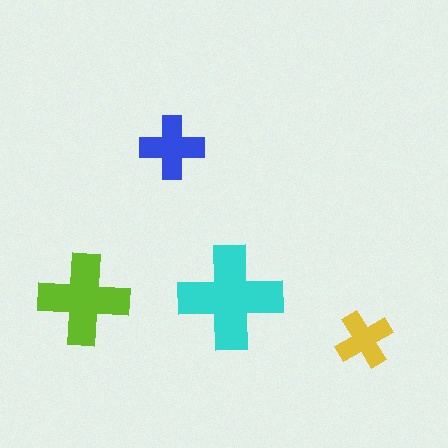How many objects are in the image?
There are 4 objects in the image.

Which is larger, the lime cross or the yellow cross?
The lime one.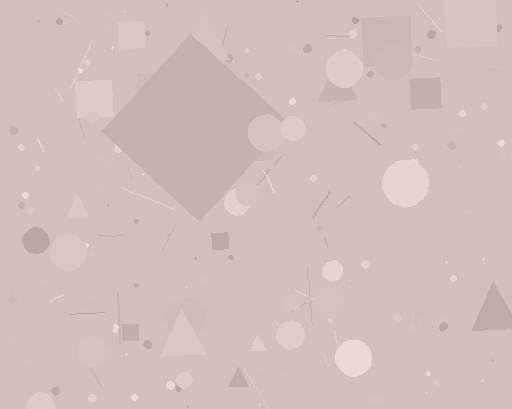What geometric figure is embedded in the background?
A diamond is embedded in the background.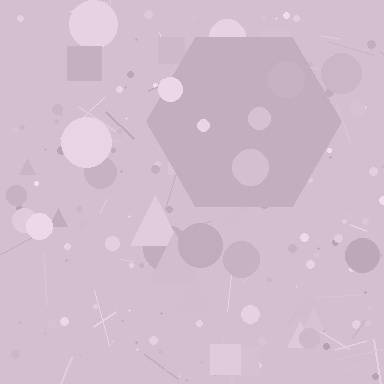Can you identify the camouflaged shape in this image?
The camouflaged shape is a hexagon.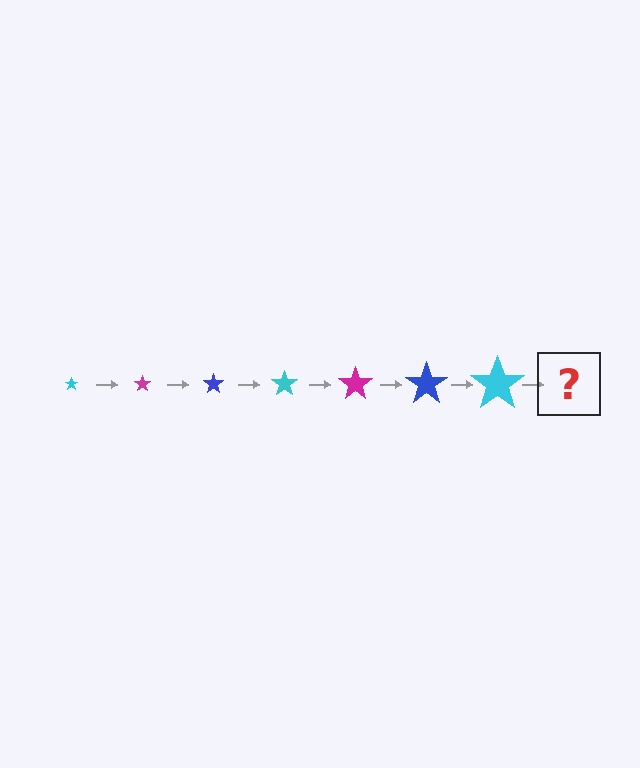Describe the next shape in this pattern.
It should be a magenta star, larger than the previous one.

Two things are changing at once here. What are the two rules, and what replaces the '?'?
The two rules are that the star grows larger each step and the color cycles through cyan, magenta, and blue. The '?' should be a magenta star, larger than the previous one.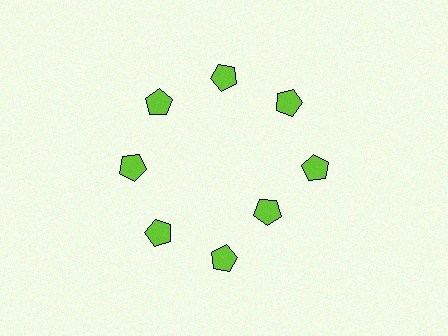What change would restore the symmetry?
The symmetry would be restored by moving it outward, back onto the ring so that all 8 pentagons sit at equal angles and equal distance from the center.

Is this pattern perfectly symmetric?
No. The 8 lime pentagons are arranged in a ring, but one element near the 4 o'clock position is pulled inward toward the center, breaking the 8-fold rotational symmetry.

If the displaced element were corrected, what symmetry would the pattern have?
It would have 8-fold rotational symmetry — the pattern would map onto itself every 45 degrees.